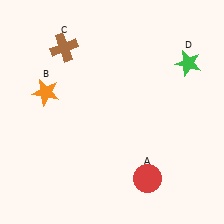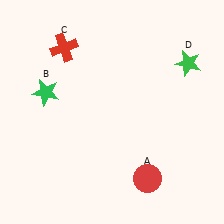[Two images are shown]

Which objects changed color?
B changed from orange to green. C changed from brown to red.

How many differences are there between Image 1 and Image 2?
There are 2 differences between the two images.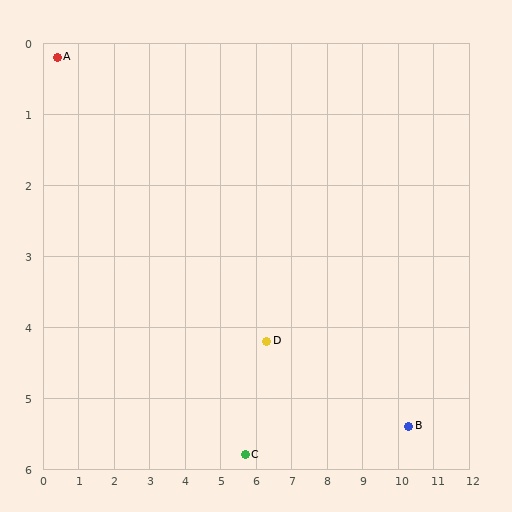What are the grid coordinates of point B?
Point B is at approximately (10.3, 5.4).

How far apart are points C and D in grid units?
Points C and D are about 1.7 grid units apart.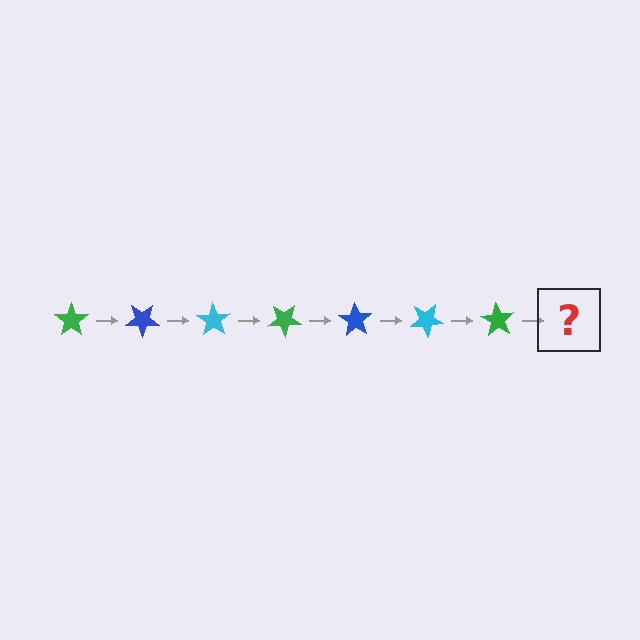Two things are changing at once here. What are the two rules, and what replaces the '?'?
The two rules are that it rotates 35 degrees each step and the color cycles through green, blue, and cyan. The '?' should be a blue star, rotated 245 degrees from the start.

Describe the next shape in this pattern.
It should be a blue star, rotated 245 degrees from the start.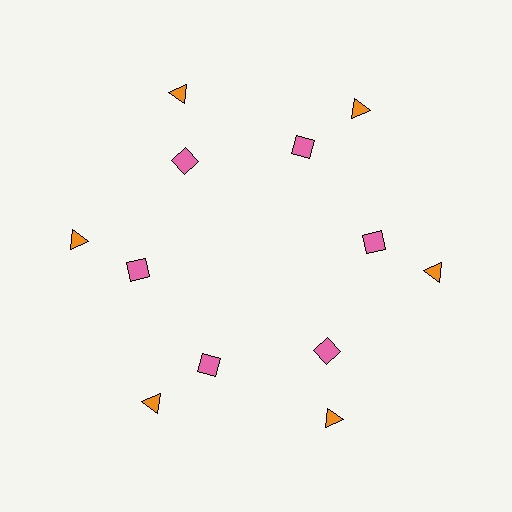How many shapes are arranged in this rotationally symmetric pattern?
There are 12 shapes, arranged in 6 groups of 2.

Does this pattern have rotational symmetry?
Yes, this pattern has 6-fold rotational symmetry. It looks the same after rotating 60 degrees around the center.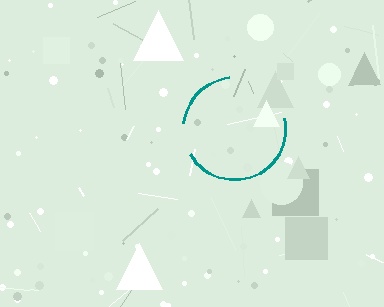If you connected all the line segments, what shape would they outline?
They would outline a circle.